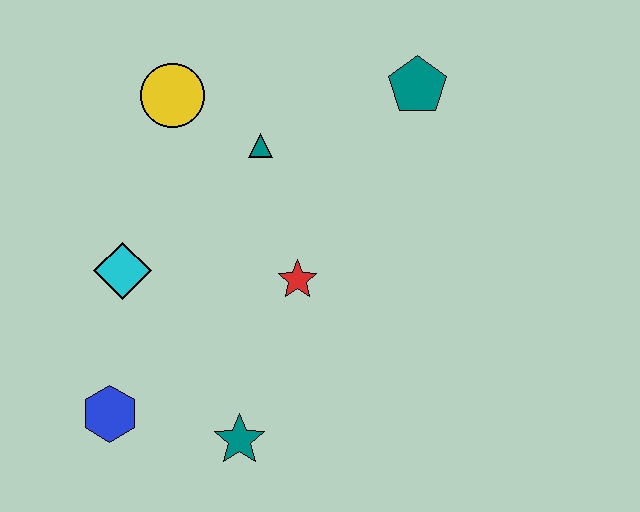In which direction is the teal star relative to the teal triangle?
The teal star is below the teal triangle.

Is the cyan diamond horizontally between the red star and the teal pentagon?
No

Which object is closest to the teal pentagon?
The teal triangle is closest to the teal pentagon.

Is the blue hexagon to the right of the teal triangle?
No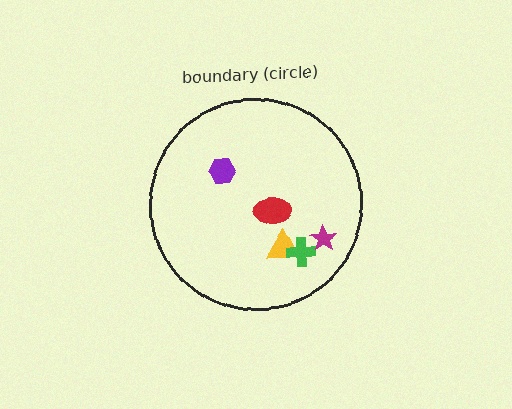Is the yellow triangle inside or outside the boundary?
Inside.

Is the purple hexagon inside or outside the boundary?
Inside.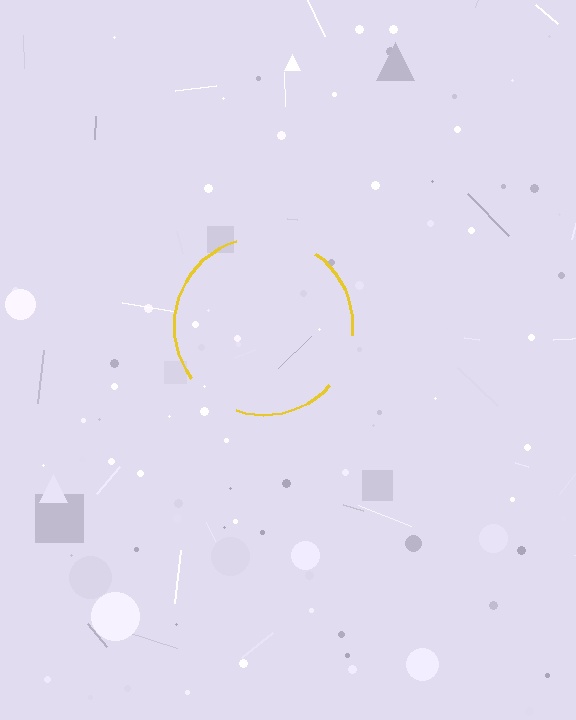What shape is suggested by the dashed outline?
The dashed outline suggests a circle.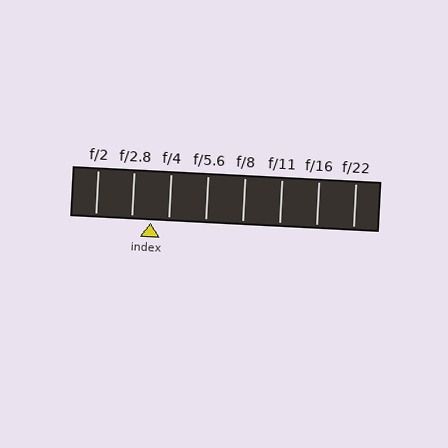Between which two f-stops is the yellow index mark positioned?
The index mark is between f/2.8 and f/4.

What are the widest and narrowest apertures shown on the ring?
The widest aperture shown is f/2 and the narrowest is f/22.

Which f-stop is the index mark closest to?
The index mark is closest to f/4.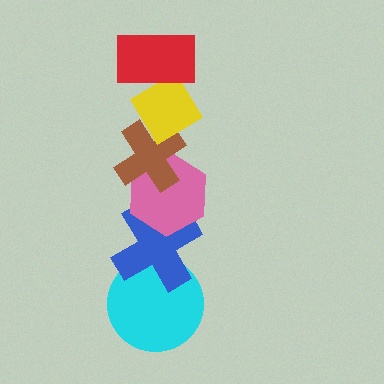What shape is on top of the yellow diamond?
The red rectangle is on top of the yellow diamond.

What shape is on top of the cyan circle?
The blue cross is on top of the cyan circle.